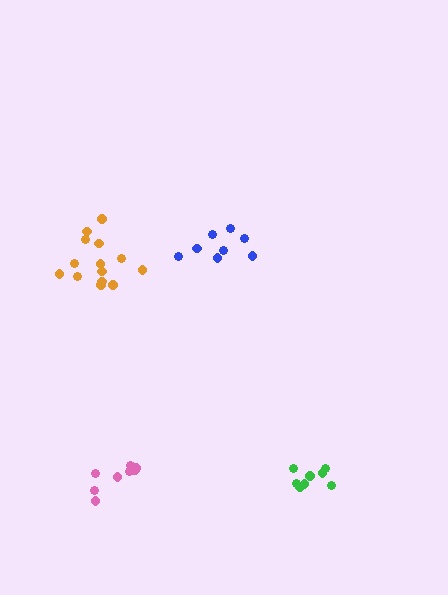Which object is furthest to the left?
The orange cluster is leftmost.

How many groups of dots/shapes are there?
There are 4 groups.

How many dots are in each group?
Group 1: 8 dots, Group 2: 8 dots, Group 3: 8 dots, Group 4: 14 dots (38 total).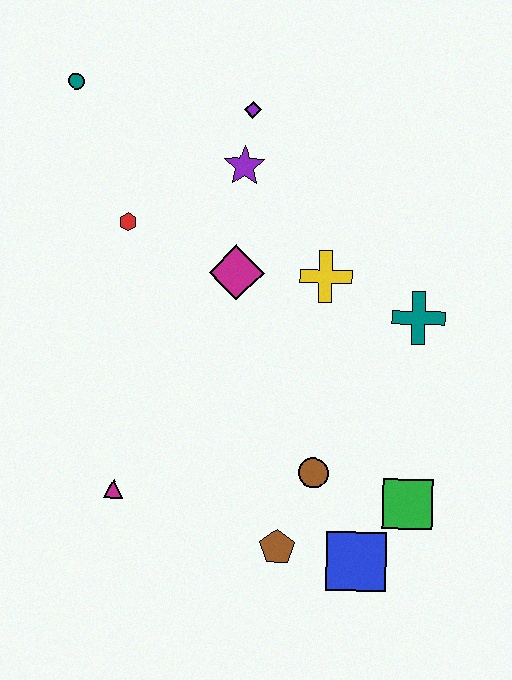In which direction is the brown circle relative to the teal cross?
The brown circle is below the teal cross.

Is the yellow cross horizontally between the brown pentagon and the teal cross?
Yes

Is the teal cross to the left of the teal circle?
No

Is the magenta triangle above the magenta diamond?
No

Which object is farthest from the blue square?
The teal circle is farthest from the blue square.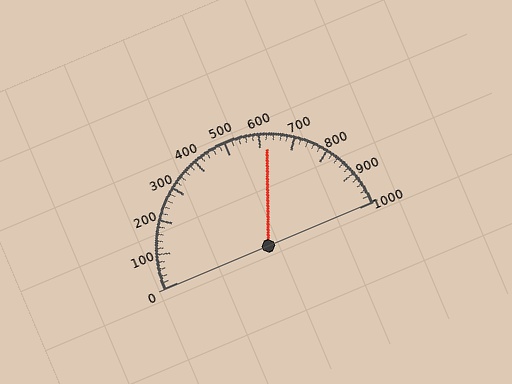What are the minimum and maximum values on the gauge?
The gauge ranges from 0 to 1000.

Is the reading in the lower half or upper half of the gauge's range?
The reading is in the upper half of the range (0 to 1000).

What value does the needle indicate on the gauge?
The needle indicates approximately 620.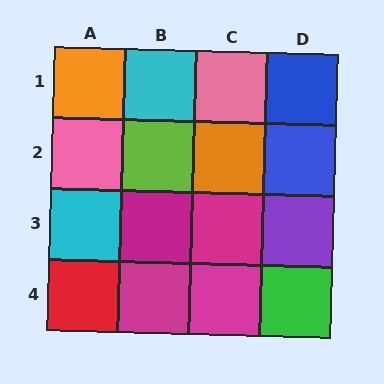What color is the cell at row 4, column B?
Magenta.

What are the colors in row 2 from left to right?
Pink, lime, orange, blue.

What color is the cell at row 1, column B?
Cyan.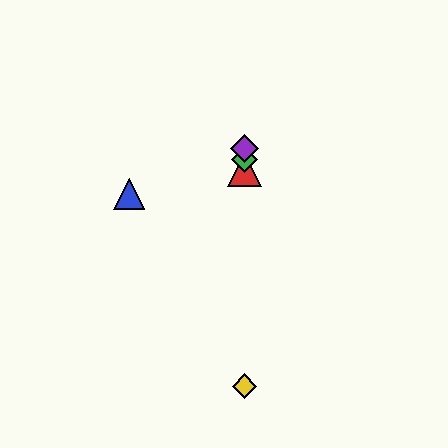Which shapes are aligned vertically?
The red triangle, the green diamond, the yellow diamond, the purple diamond are aligned vertically.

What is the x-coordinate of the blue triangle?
The blue triangle is at x≈129.